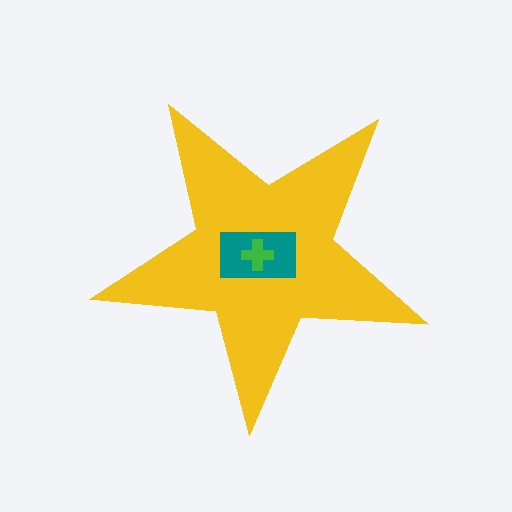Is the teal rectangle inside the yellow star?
Yes.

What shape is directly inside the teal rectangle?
The green cross.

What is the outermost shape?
The yellow star.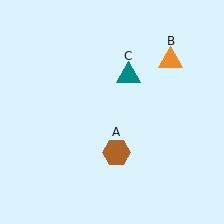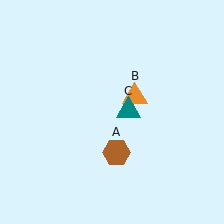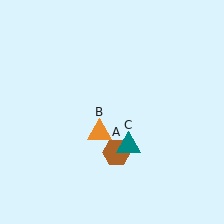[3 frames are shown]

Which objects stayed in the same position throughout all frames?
Brown hexagon (object A) remained stationary.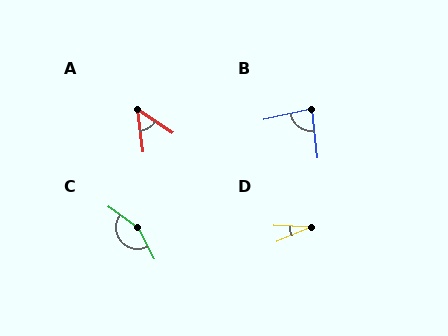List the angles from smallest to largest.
D (26°), A (49°), B (84°), C (155°).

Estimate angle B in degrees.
Approximately 84 degrees.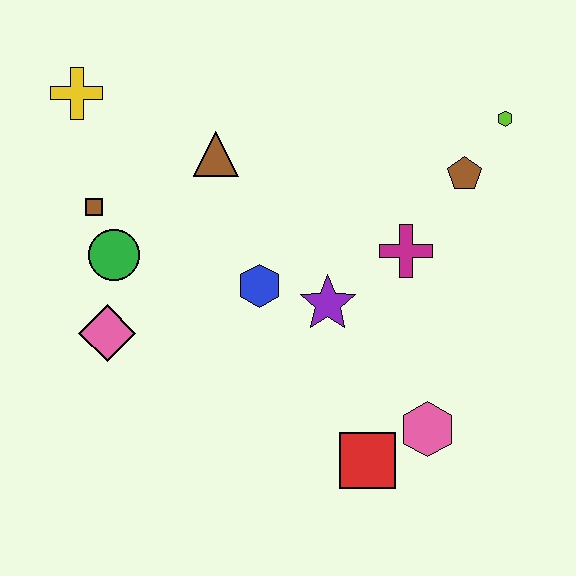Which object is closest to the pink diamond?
The green circle is closest to the pink diamond.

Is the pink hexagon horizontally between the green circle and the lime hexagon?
Yes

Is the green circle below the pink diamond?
No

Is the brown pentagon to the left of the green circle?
No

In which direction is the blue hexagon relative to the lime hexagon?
The blue hexagon is to the left of the lime hexagon.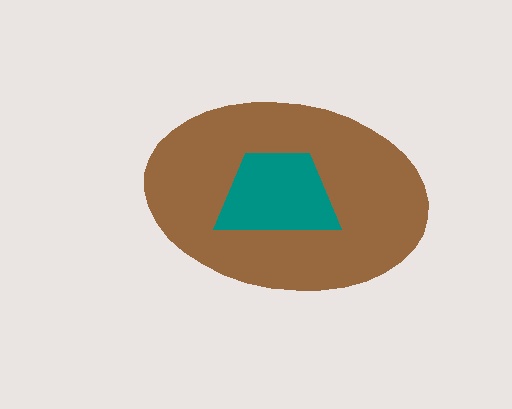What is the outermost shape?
The brown ellipse.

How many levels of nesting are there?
2.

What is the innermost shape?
The teal trapezoid.